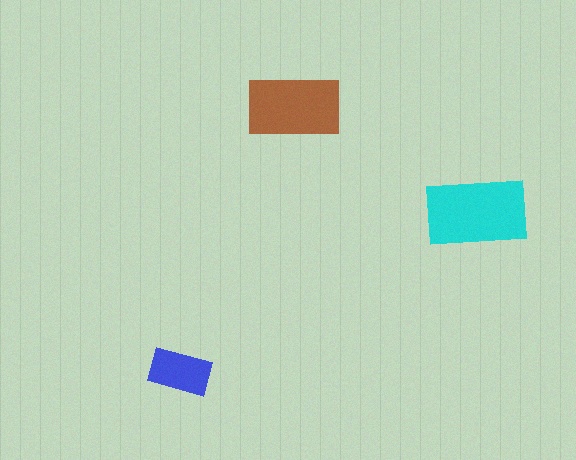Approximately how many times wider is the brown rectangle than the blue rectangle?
About 1.5 times wider.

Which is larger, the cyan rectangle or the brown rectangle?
The cyan one.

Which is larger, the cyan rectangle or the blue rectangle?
The cyan one.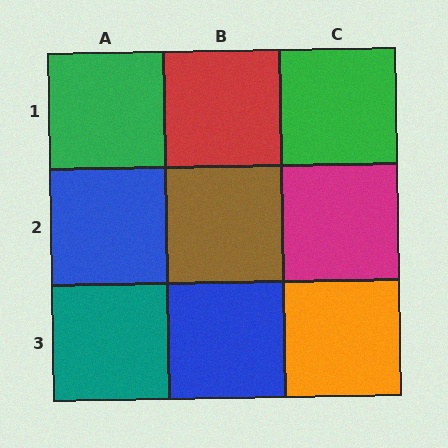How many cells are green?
2 cells are green.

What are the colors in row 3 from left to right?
Teal, blue, orange.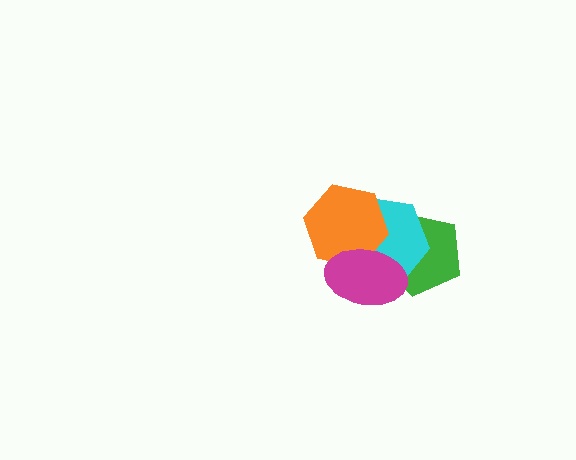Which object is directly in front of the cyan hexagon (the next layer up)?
The orange hexagon is directly in front of the cyan hexagon.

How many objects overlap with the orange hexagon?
2 objects overlap with the orange hexagon.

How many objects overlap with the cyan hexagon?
3 objects overlap with the cyan hexagon.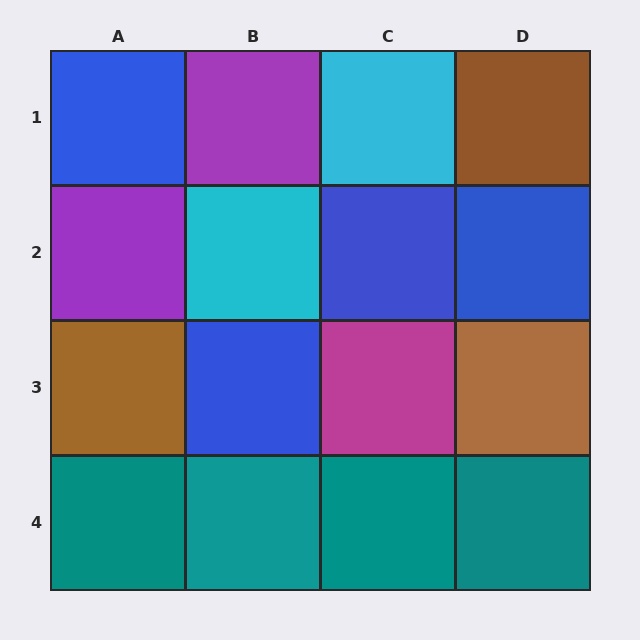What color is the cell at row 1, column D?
Brown.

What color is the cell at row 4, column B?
Teal.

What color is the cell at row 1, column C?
Cyan.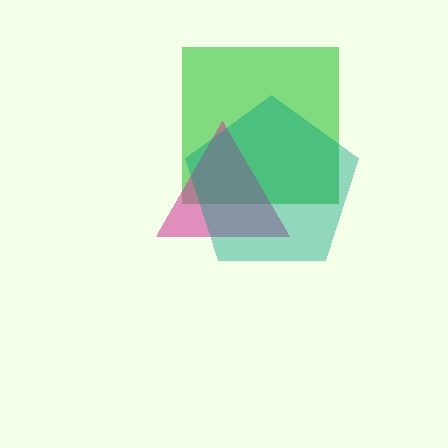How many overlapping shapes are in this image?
There are 3 overlapping shapes in the image.